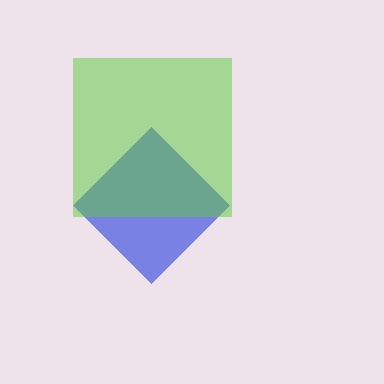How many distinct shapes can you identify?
There are 2 distinct shapes: a blue diamond, a lime square.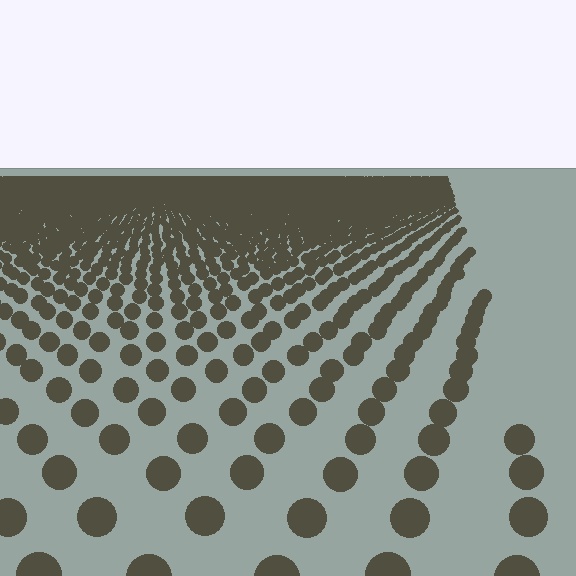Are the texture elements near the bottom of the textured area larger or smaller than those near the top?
Larger. Near the bottom, elements are closer to the viewer and appear at a bigger on-screen size.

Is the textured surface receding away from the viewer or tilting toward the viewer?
The surface is receding away from the viewer. Texture elements get smaller and denser toward the top.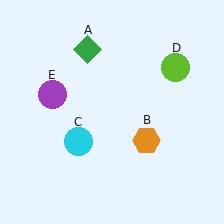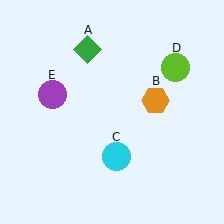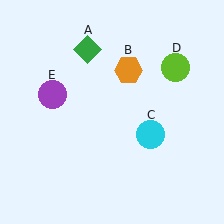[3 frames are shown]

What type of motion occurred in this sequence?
The orange hexagon (object B), cyan circle (object C) rotated counterclockwise around the center of the scene.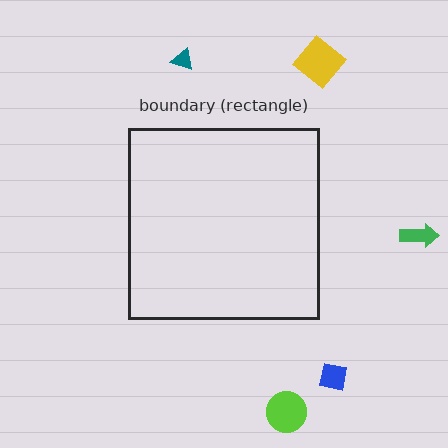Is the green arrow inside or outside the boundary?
Outside.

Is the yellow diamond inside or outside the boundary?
Outside.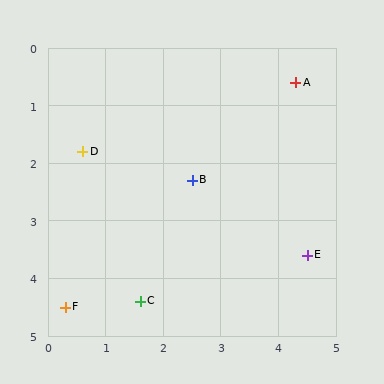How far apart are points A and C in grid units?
Points A and C are about 4.7 grid units apart.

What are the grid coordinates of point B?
Point B is at approximately (2.5, 2.3).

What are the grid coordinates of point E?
Point E is at approximately (4.5, 3.6).